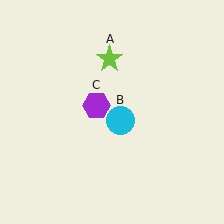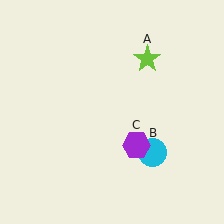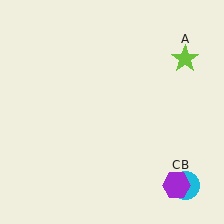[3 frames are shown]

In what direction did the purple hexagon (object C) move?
The purple hexagon (object C) moved down and to the right.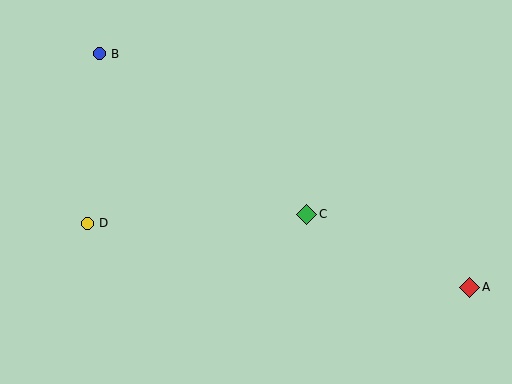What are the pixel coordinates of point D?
Point D is at (87, 223).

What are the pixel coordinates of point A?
Point A is at (470, 287).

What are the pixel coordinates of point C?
Point C is at (306, 214).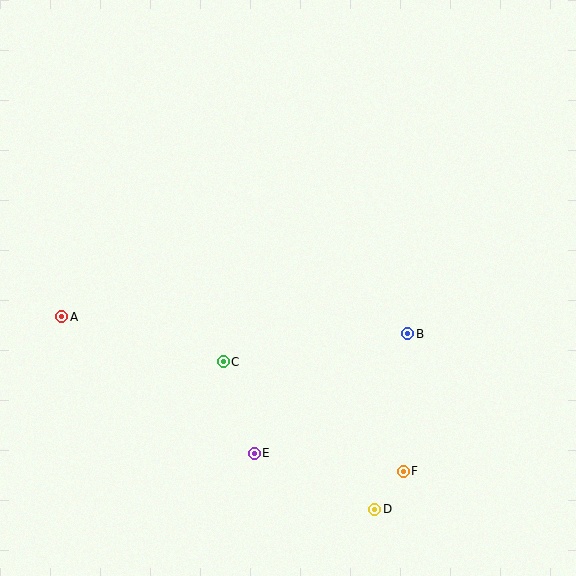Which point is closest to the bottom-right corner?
Point F is closest to the bottom-right corner.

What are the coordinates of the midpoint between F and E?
The midpoint between F and E is at (329, 462).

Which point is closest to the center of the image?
Point C at (223, 362) is closest to the center.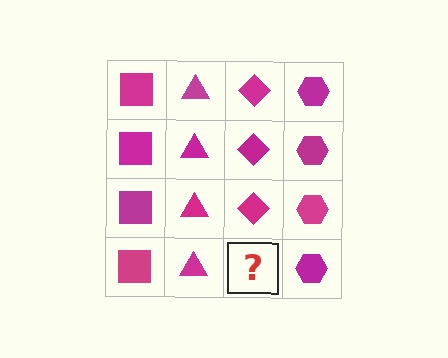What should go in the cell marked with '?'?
The missing cell should contain a magenta diamond.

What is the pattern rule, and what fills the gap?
The rule is that each column has a consistent shape. The gap should be filled with a magenta diamond.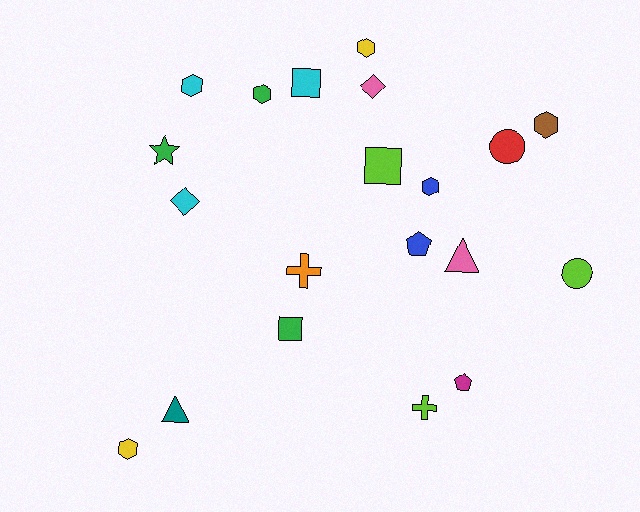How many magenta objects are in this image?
There is 1 magenta object.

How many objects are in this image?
There are 20 objects.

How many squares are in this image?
There are 3 squares.